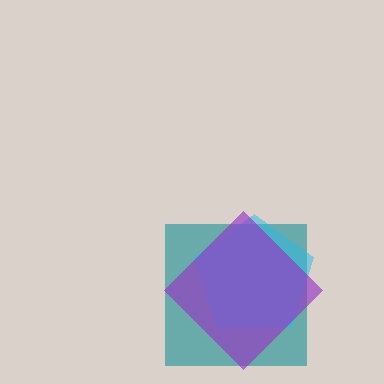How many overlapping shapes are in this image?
There are 3 overlapping shapes in the image.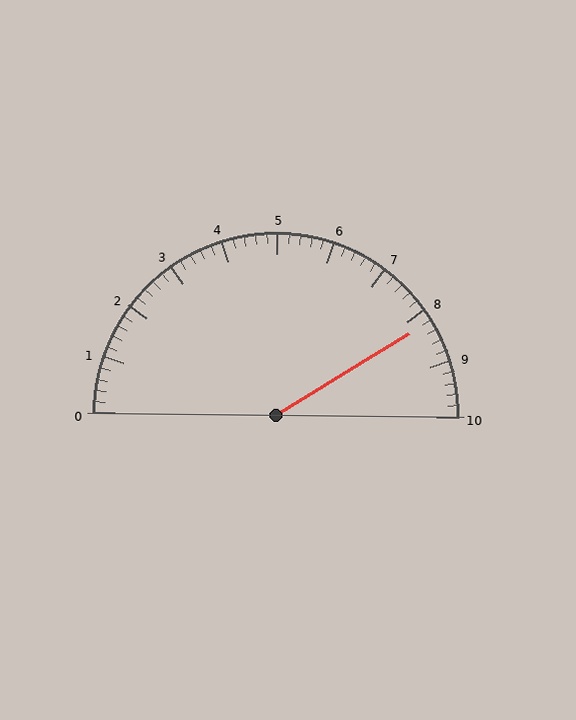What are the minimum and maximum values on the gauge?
The gauge ranges from 0 to 10.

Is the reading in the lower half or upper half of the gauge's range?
The reading is in the upper half of the range (0 to 10).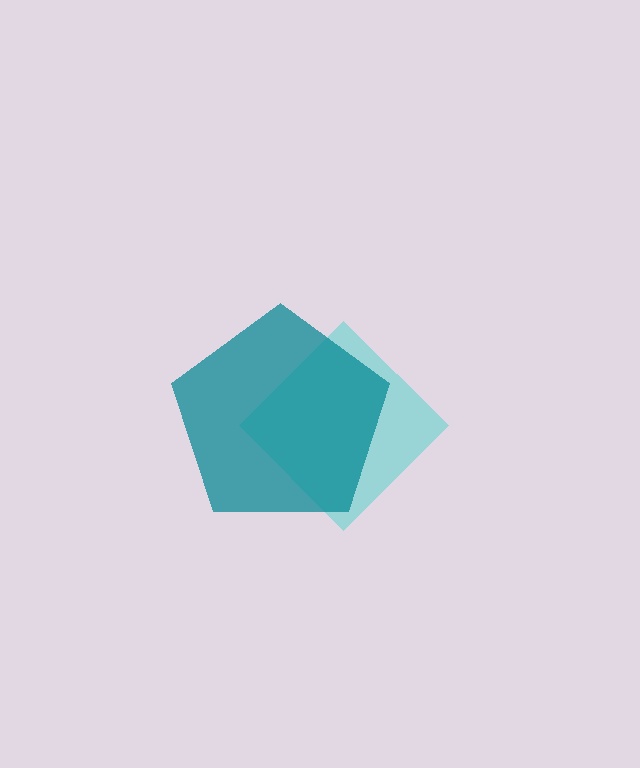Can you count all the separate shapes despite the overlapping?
Yes, there are 2 separate shapes.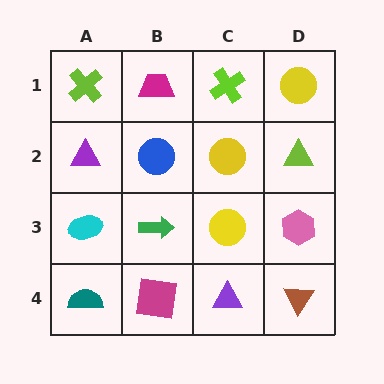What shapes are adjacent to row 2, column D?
A yellow circle (row 1, column D), a pink hexagon (row 3, column D), a yellow circle (row 2, column C).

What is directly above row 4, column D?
A pink hexagon.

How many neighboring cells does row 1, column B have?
3.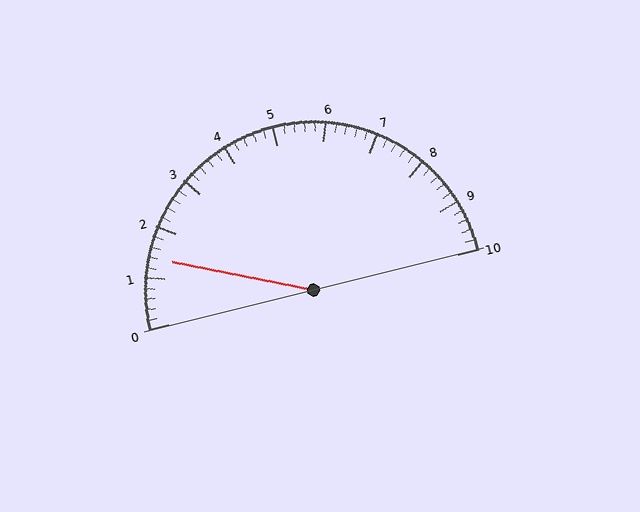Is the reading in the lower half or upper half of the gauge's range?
The reading is in the lower half of the range (0 to 10).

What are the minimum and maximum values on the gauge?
The gauge ranges from 0 to 10.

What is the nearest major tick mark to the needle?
The nearest major tick mark is 1.